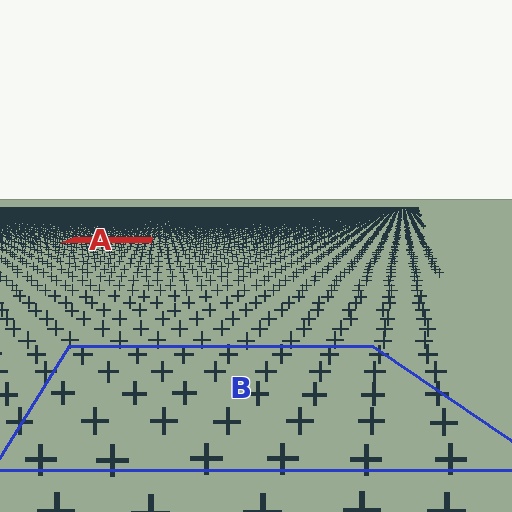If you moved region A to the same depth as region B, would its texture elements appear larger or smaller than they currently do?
They would appear larger. At a closer depth, the same texture elements are projected at a bigger on-screen size.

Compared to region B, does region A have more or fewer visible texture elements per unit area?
Region A has more texture elements per unit area — they are packed more densely because it is farther away.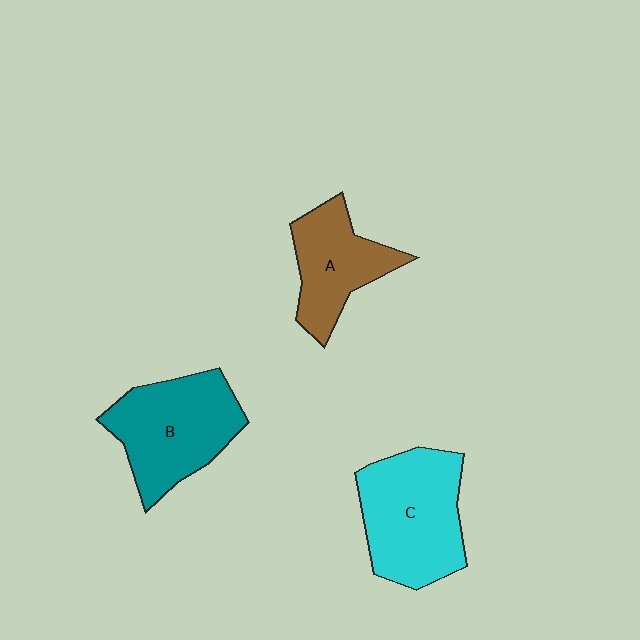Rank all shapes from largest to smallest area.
From largest to smallest: C (cyan), B (teal), A (brown).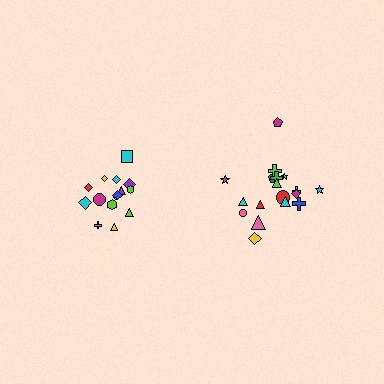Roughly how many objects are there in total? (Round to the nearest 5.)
Roughly 35 objects in total.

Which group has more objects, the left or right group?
The right group.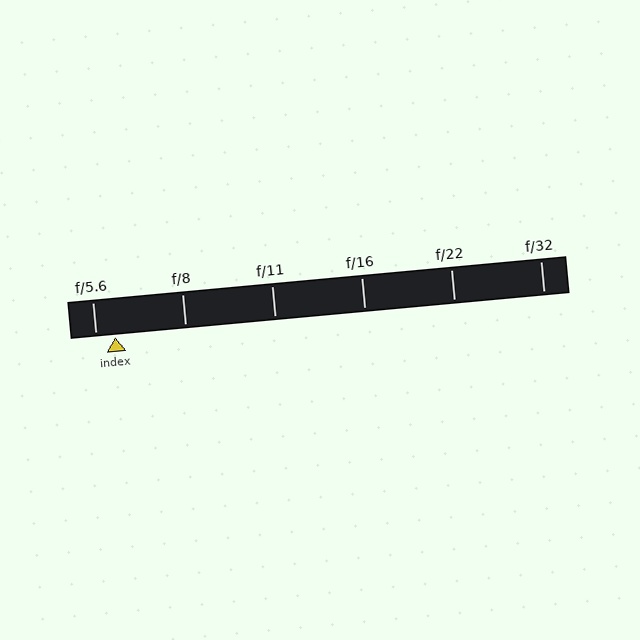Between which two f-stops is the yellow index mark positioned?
The index mark is between f/5.6 and f/8.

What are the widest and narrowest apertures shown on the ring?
The widest aperture shown is f/5.6 and the narrowest is f/32.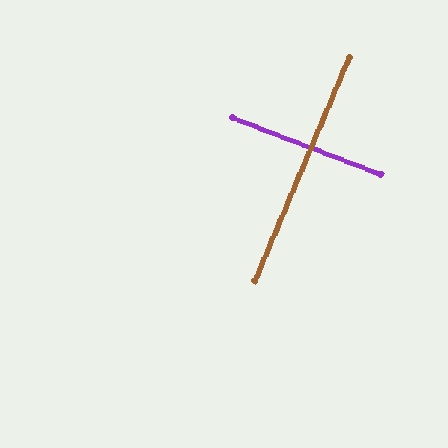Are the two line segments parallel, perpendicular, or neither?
Perpendicular — they meet at approximately 88°.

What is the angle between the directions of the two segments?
Approximately 88 degrees.